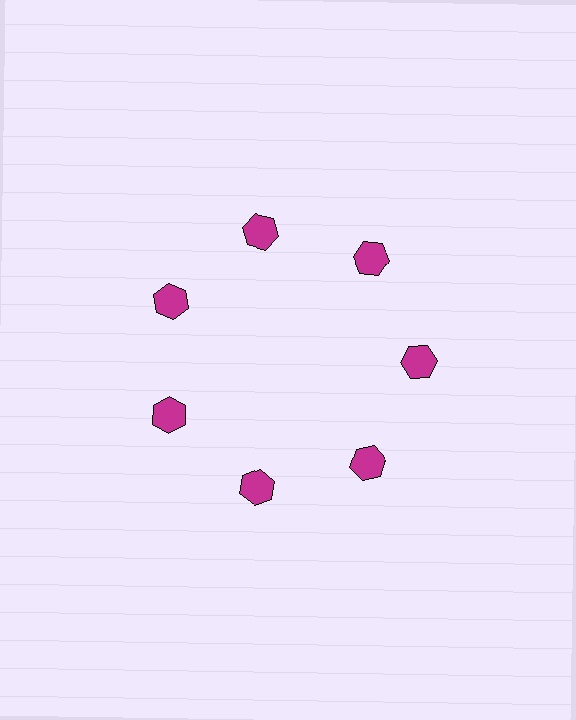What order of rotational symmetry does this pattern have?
This pattern has 7-fold rotational symmetry.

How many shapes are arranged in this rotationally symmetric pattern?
There are 7 shapes, arranged in 7 groups of 1.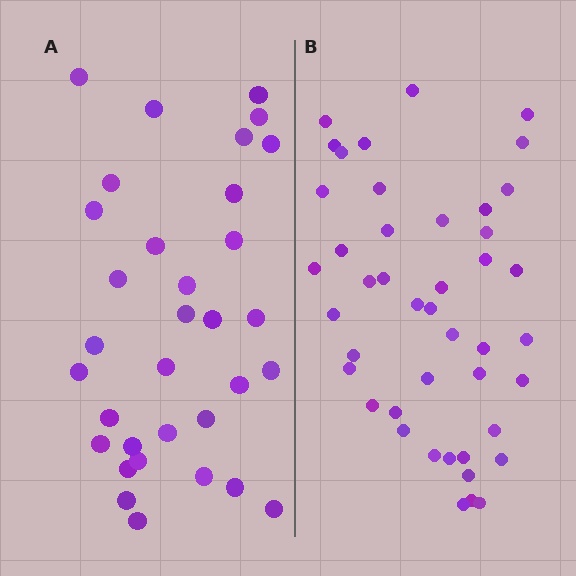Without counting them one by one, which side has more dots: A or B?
Region B (the right region) has more dots.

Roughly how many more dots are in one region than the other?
Region B has roughly 12 or so more dots than region A.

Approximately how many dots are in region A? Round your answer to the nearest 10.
About 30 dots. (The exact count is 33, which rounds to 30.)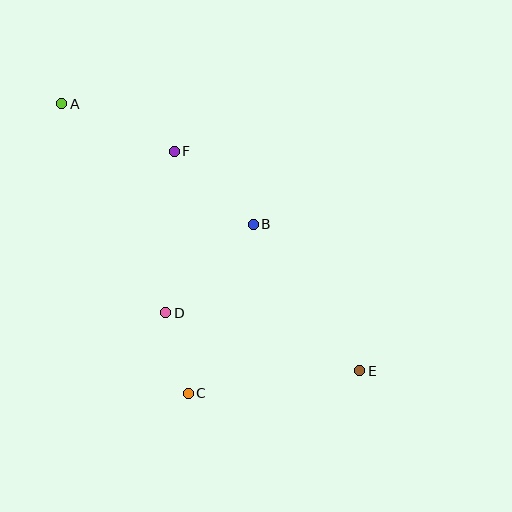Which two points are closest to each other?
Points C and D are closest to each other.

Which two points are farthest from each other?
Points A and E are farthest from each other.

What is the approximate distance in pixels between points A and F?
The distance between A and F is approximately 122 pixels.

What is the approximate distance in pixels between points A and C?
The distance between A and C is approximately 316 pixels.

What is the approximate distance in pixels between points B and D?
The distance between B and D is approximately 124 pixels.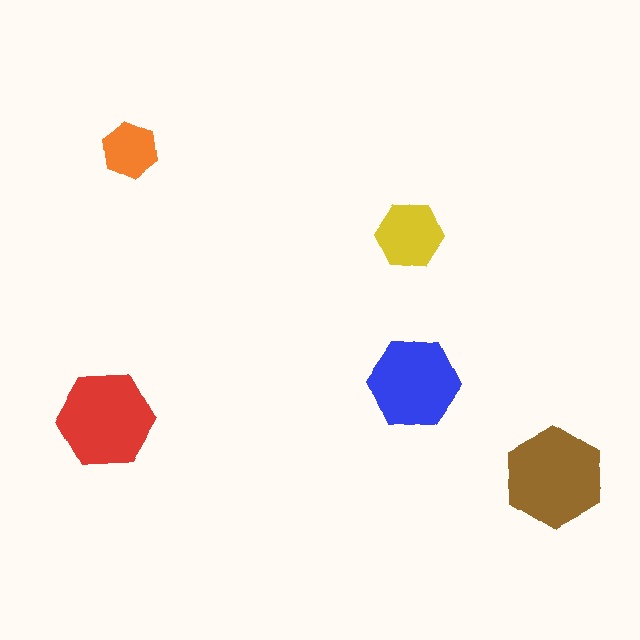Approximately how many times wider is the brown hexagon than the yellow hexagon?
About 1.5 times wider.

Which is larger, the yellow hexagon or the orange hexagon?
The yellow one.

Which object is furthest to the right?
The brown hexagon is rightmost.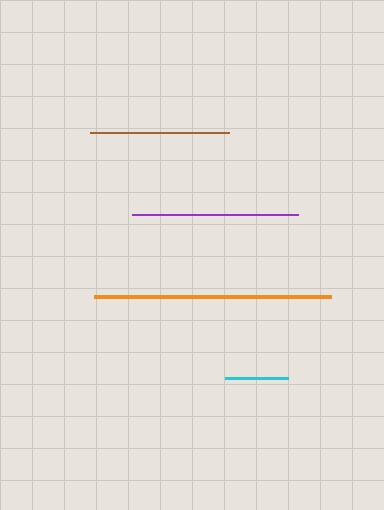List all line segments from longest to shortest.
From longest to shortest: orange, purple, brown, cyan.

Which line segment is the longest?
The orange line is the longest at approximately 237 pixels.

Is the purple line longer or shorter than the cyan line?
The purple line is longer than the cyan line.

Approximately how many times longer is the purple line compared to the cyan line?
The purple line is approximately 2.6 times the length of the cyan line.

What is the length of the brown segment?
The brown segment is approximately 139 pixels long.